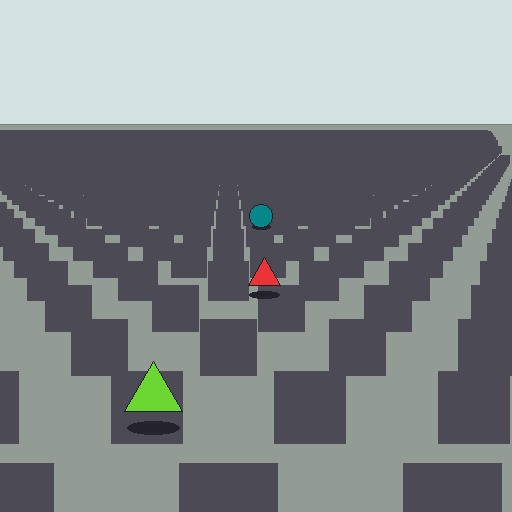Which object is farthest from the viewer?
The teal circle is farthest from the viewer. It appears smaller and the ground texture around it is denser.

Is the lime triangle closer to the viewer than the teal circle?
Yes. The lime triangle is closer — you can tell from the texture gradient: the ground texture is coarser near it.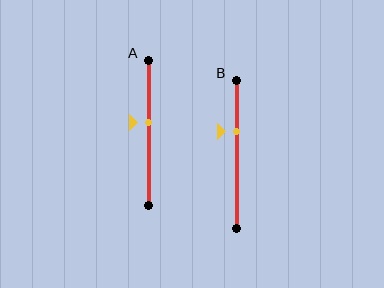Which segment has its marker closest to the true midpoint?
Segment A has its marker closest to the true midpoint.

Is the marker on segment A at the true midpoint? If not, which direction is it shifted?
No, the marker on segment A is shifted upward by about 7% of the segment length.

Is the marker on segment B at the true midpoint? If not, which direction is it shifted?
No, the marker on segment B is shifted upward by about 15% of the segment length.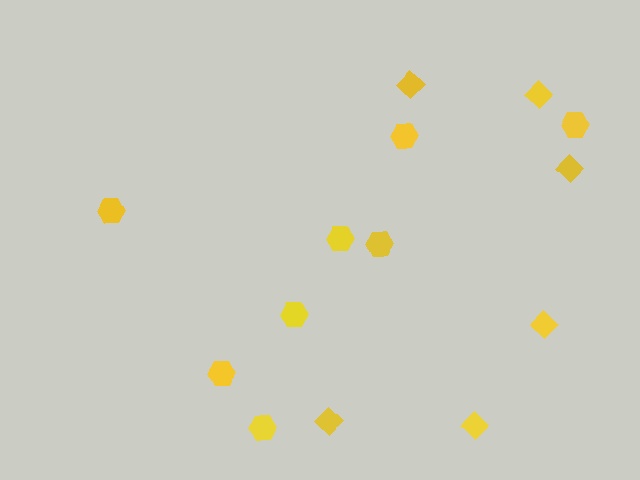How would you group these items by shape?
There are 2 groups: one group of hexagons (8) and one group of diamonds (6).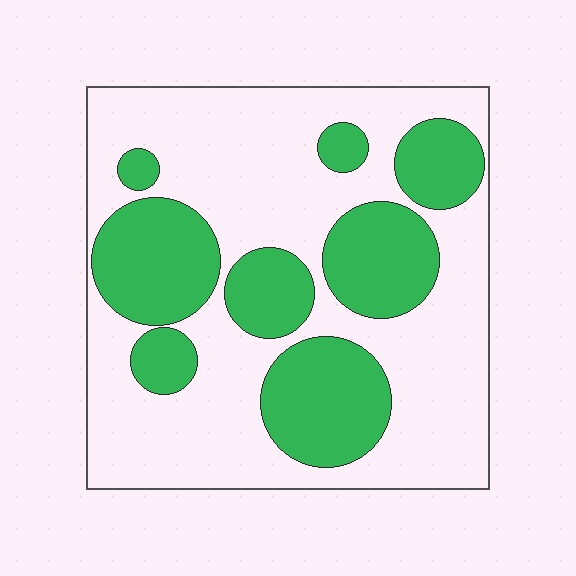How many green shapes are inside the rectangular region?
8.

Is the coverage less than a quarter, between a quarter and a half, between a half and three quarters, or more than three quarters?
Between a quarter and a half.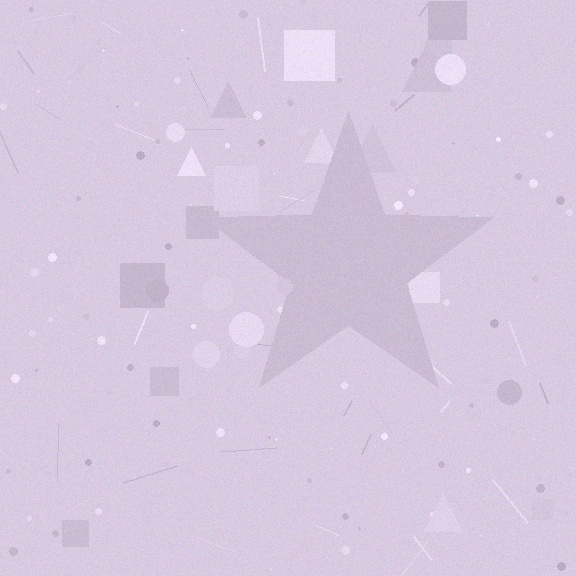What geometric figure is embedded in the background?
A star is embedded in the background.